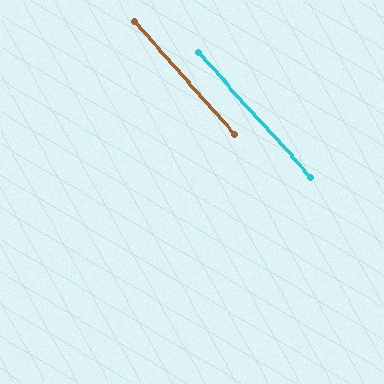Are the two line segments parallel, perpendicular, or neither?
Parallel — their directions differ by only 0.5°.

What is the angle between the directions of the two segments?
Approximately 0 degrees.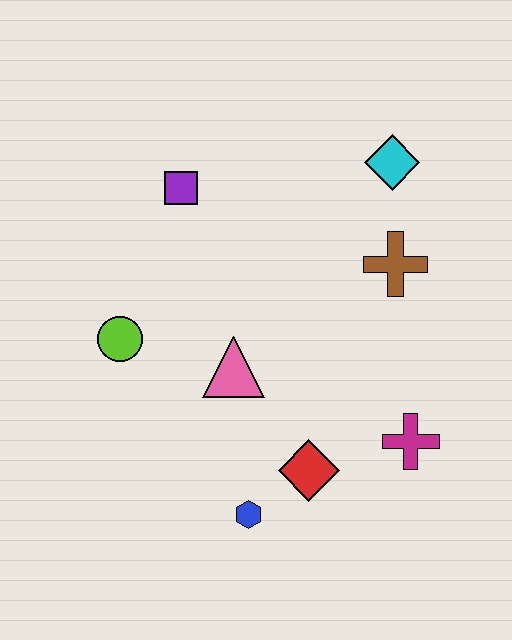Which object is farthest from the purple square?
The magenta cross is farthest from the purple square.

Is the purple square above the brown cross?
Yes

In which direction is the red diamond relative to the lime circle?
The red diamond is to the right of the lime circle.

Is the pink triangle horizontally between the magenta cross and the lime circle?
Yes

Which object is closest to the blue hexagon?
The red diamond is closest to the blue hexagon.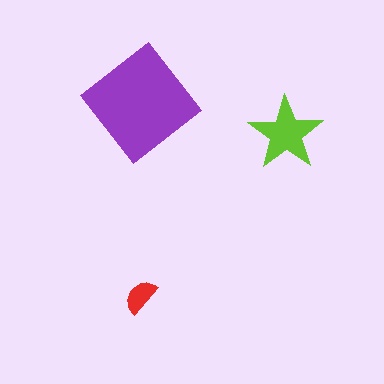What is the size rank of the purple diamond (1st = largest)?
1st.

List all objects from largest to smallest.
The purple diamond, the lime star, the red semicircle.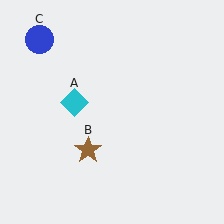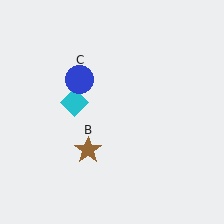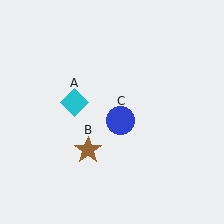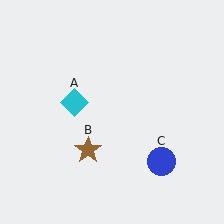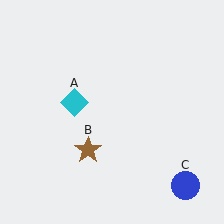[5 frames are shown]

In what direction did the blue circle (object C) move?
The blue circle (object C) moved down and to the right.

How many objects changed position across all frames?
1 object changed position: blue circle (object C).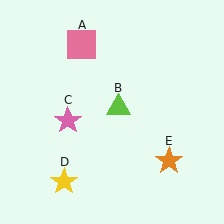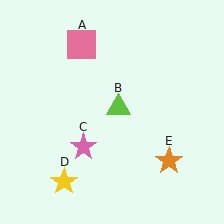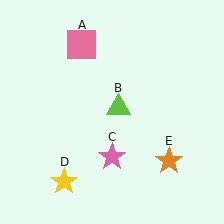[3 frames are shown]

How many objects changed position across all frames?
1 object changed position: pink star (object C).